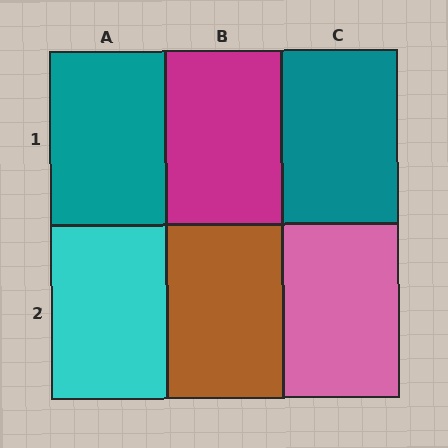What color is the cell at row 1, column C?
Teal.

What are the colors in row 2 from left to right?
Cyan, brown, pink.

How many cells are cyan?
1 cell is cyan.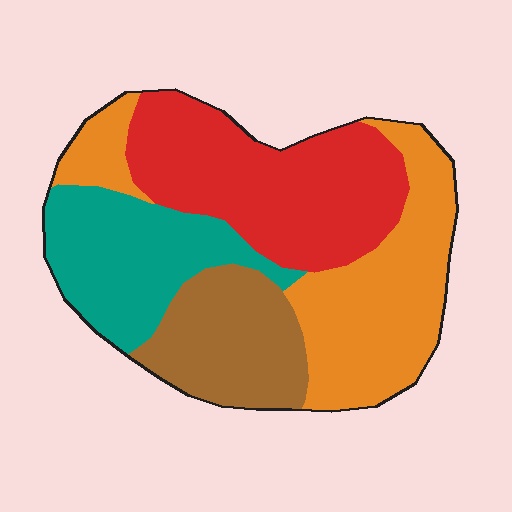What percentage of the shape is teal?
Teal covers 21% of the shape.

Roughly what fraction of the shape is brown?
Brown covers around 20% of the shape.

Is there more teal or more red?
Red.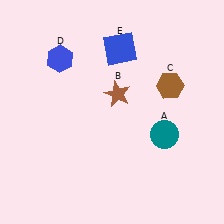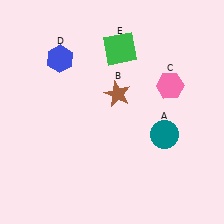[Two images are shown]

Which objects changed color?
C changed from brown to pink. E changed from blue to green.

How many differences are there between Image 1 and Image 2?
There are 2 differences between the two images.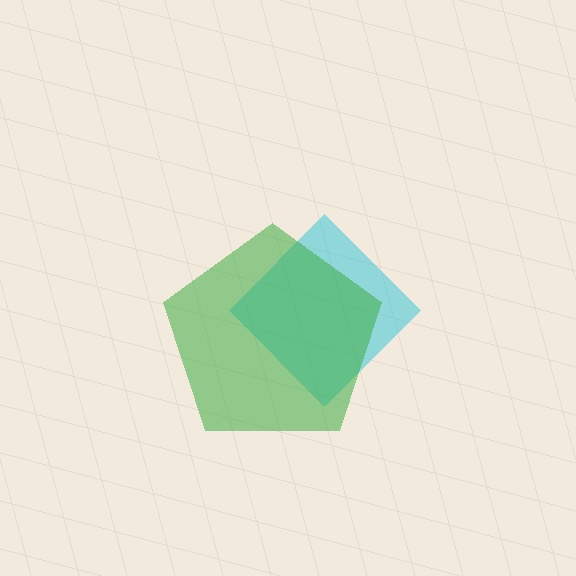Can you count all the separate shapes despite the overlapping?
Yes, there are 2 separate shapes.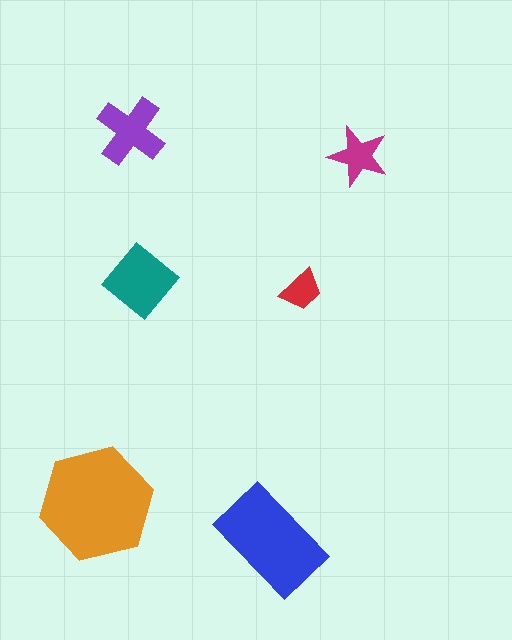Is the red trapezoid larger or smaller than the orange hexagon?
Smaller.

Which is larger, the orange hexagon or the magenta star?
The orange hexagon.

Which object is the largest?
The orange hexagon.